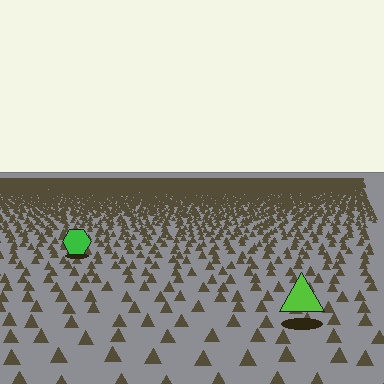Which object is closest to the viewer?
The lime triangle is closest. The texture marks near it are larger and more spread out.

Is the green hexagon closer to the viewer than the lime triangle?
No. The lime triangle is closer — you can tell from the texture gradient: the ground texture is coarser near it.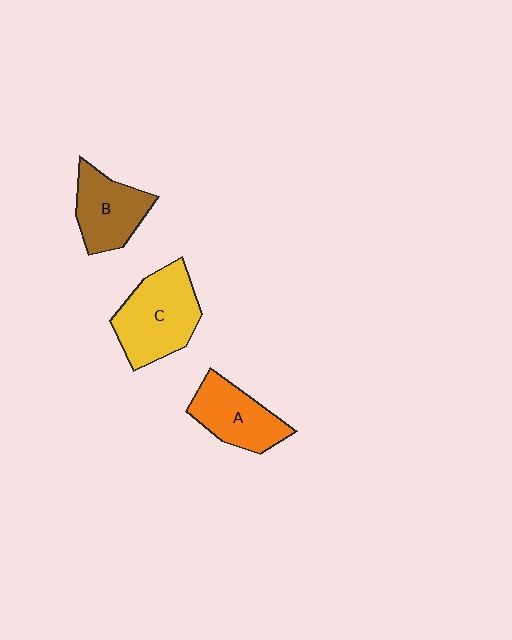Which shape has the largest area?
Shape C (yellow).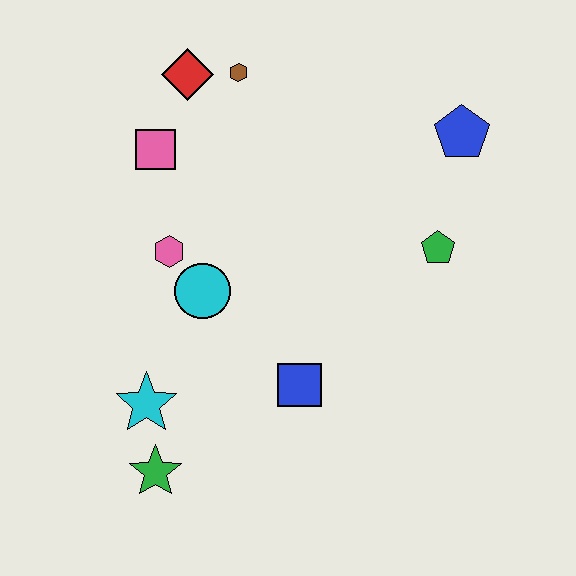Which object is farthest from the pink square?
The green star is farthest from the pink square.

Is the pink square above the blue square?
Yes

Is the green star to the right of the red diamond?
No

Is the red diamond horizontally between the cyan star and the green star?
No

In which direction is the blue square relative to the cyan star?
The blue square is to the right of the cyan star.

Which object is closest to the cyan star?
The green star is closest to the cyan star.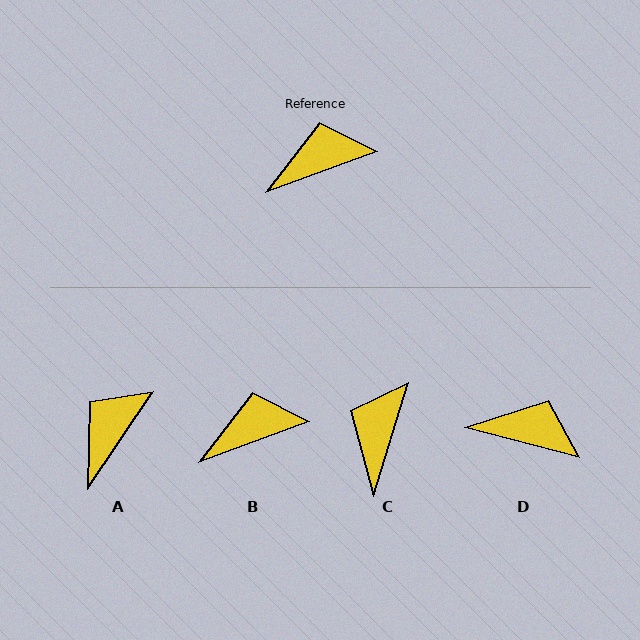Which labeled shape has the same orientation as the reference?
B.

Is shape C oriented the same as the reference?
No, it is off by about 53 degrees.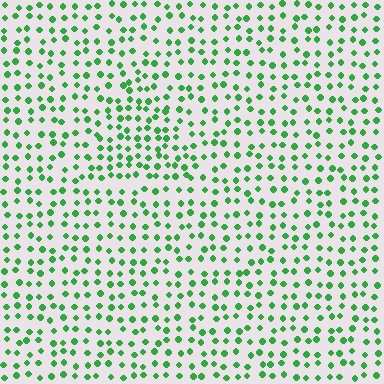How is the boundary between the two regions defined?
The boundary is defined by a change in element density (approximately 1.5x ratio). All elements are the same color, size, and shape.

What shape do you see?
I see a triangle.